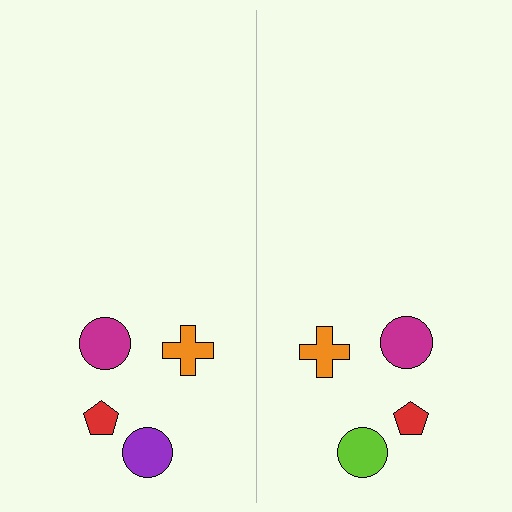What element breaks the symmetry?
The lime circle on the right side breaks the symmetry — its mirror counterpart is purple.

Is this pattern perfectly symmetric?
No, the pattern is not perfectly symmetric. The lime circle on the right side breaks the symmetry — its mirror counterpart is purple.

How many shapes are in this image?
There are 8 shapes in this image.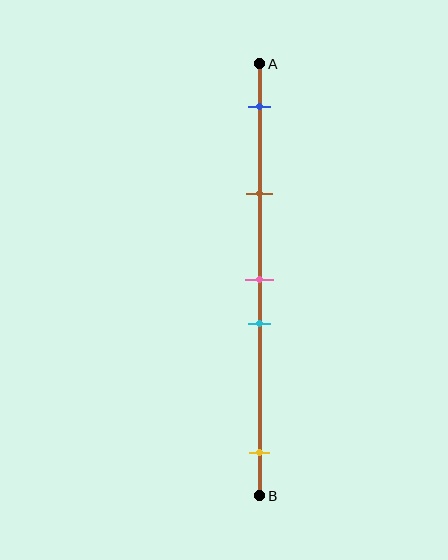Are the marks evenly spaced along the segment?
No, the marks are not evenly spaced.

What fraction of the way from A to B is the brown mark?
The brown mark is approximately 30% (0.3) of the way from A to B.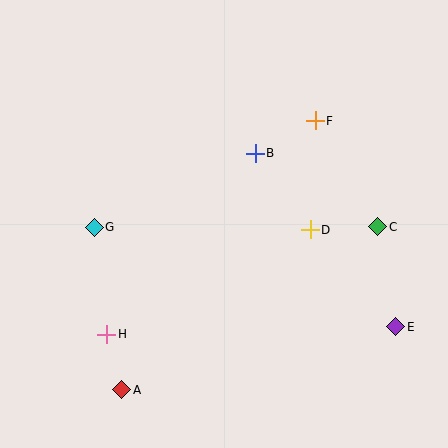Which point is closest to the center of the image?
Point B at (255, 153) is closest to the center.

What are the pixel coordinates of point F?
Point F is at (315, 121).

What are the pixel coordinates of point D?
Point D is at (310, 230).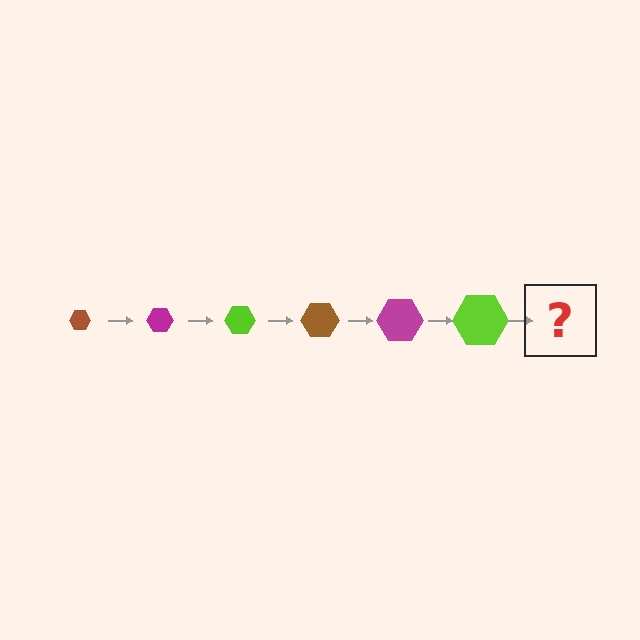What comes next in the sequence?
The next element should be a brown hexagon, larger than the previous one.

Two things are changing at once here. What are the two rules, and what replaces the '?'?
The two rules are that the hexagon grows larger each step and the color cycles through brown, magenta, and lime. The '?' should be a brown hexagon, larger than the previous one.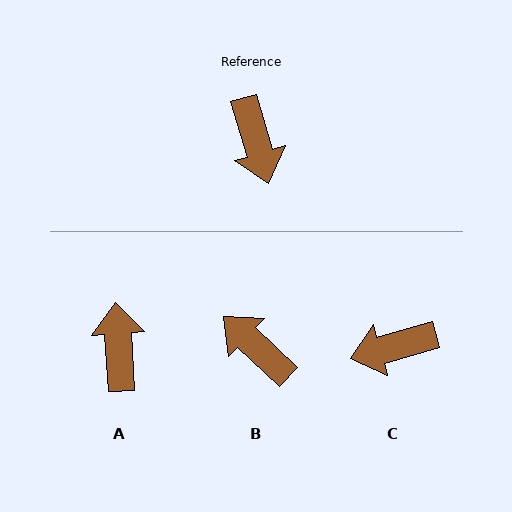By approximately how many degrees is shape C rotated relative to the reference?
Approximately 91 degrees clockwise.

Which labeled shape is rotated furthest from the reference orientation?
A, about 167 degrees away.